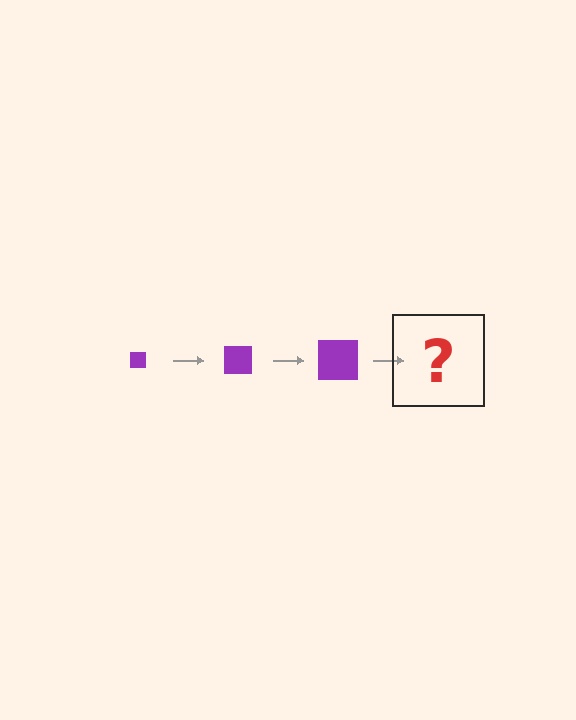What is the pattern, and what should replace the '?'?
The pattern is that the square gets progressively larger each step. The '?' should be a purple square, larger than the previous one.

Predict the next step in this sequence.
The next step is a purple square, larger than the previous one.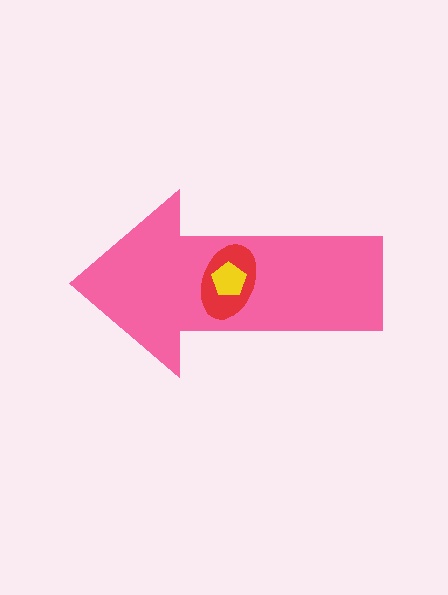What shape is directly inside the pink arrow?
The red ellipse.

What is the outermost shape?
The pink arrow.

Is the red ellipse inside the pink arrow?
Yes.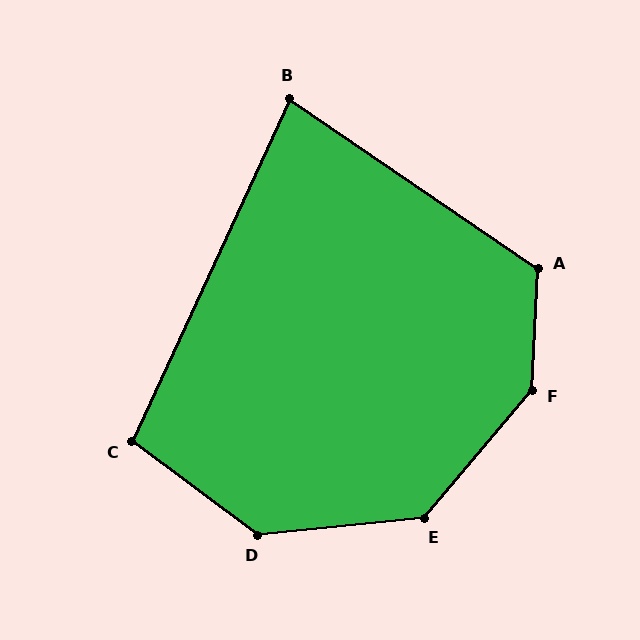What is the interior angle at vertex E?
Approximately 136 degrees (obtuse).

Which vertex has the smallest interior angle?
B, at approximately 80 degrees.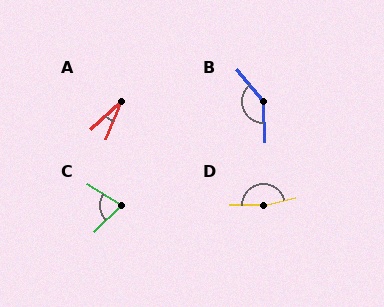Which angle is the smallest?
A, at approximately 25 degrees.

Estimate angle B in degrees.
Approximately 142 degrees.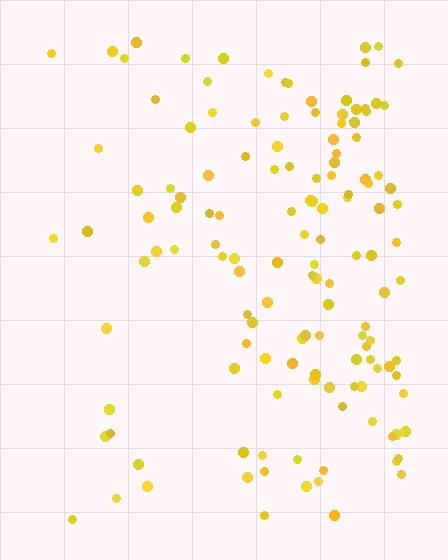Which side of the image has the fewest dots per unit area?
The left.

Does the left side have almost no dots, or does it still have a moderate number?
Still a moderate number, just noticeably fewer than the right.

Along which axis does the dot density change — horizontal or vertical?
Horizontal.